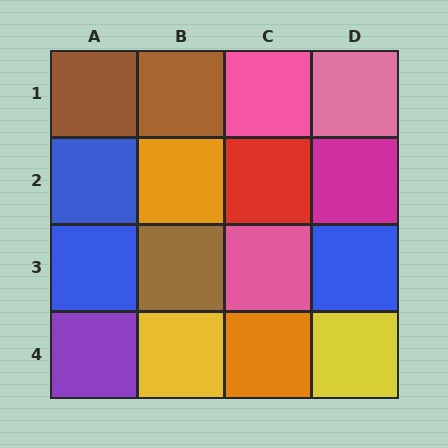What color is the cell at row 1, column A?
Brown.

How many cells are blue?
3 cells are blue.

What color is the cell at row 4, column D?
Yellow.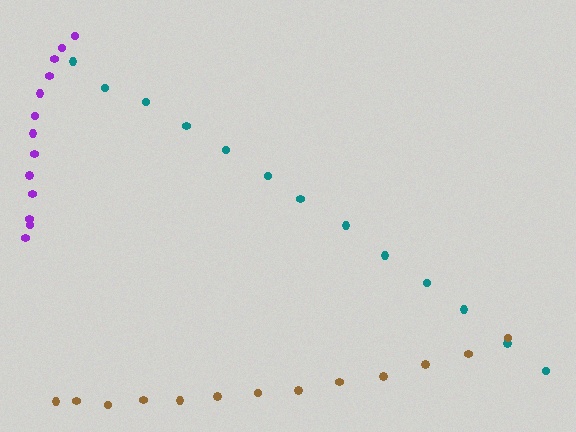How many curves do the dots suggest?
There are 3 distinct paths.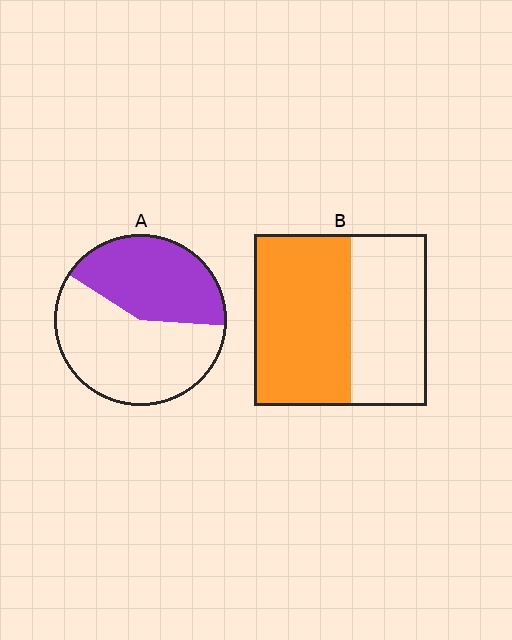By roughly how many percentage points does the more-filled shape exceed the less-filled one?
By roughly 15 percentage points (B over A).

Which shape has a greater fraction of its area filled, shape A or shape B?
Shape B.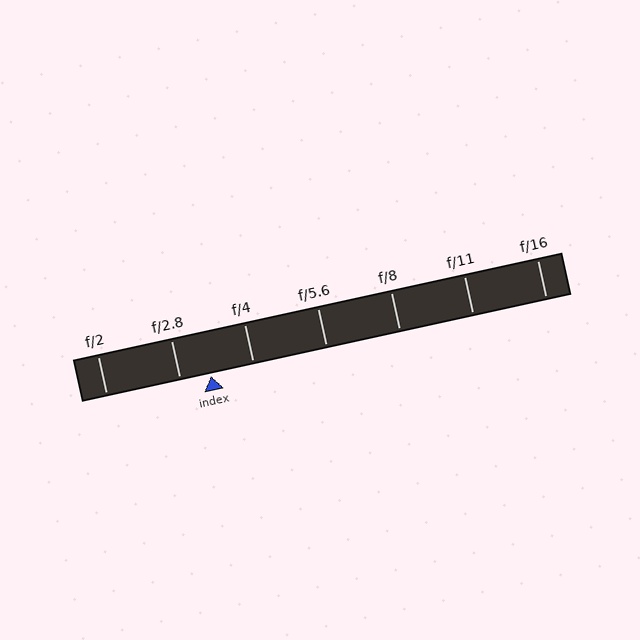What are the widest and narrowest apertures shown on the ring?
The widest aperture shown is f/2 and the narrowest is f/16.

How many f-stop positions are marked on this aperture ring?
There are 7 f-stop positions marked.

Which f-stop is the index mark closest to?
The index mark is closest to f/2.8.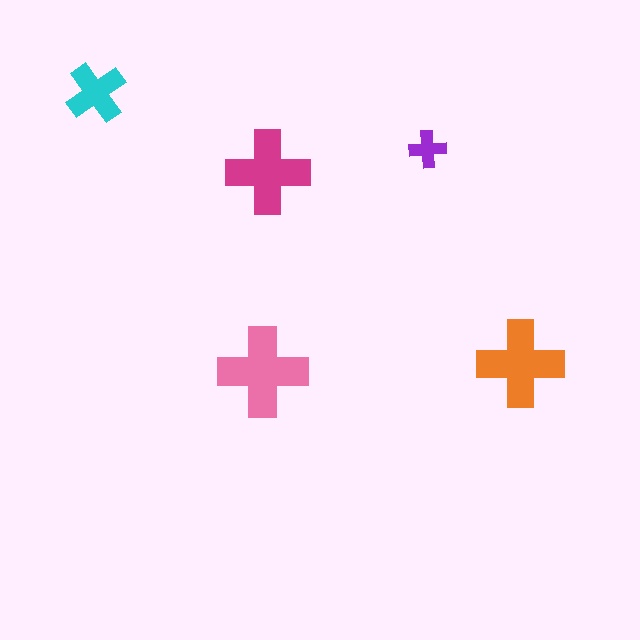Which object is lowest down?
The pink cross is bottommost.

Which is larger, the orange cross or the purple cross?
The orange one.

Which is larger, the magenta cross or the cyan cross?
The magenta one.